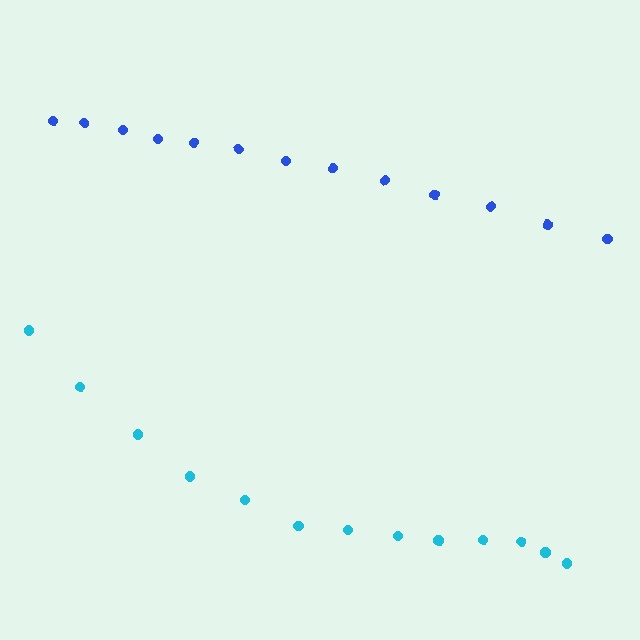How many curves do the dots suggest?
There are 2 distinct paths.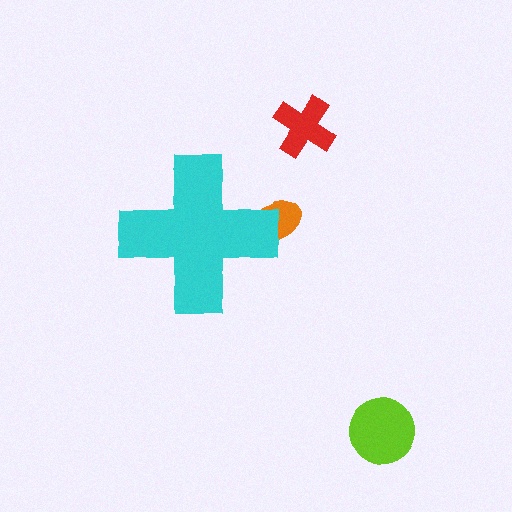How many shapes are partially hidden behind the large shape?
1 shape is partially hidden.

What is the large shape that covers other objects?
A cyan cross.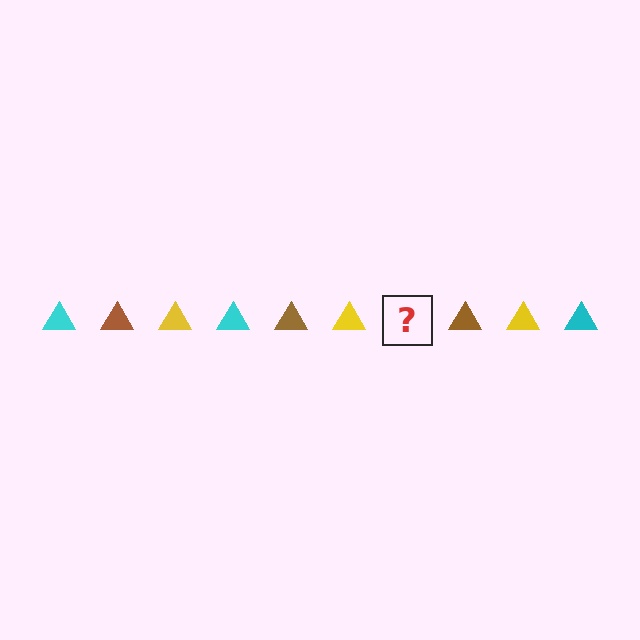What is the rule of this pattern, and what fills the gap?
The rule is that the pattern cycles through cyan, brown, yellow triangles. The gap should be filled with a cyan triangle.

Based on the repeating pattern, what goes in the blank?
The blank should be a cyan triangle.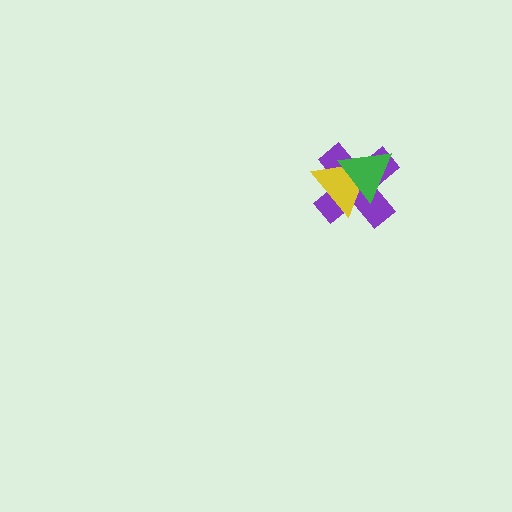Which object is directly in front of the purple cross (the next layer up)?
The yellow triangle is directly in front of the purple cross.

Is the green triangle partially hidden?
No, no other shape covers it.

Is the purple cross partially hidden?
Yes, it is partially covered by another shape.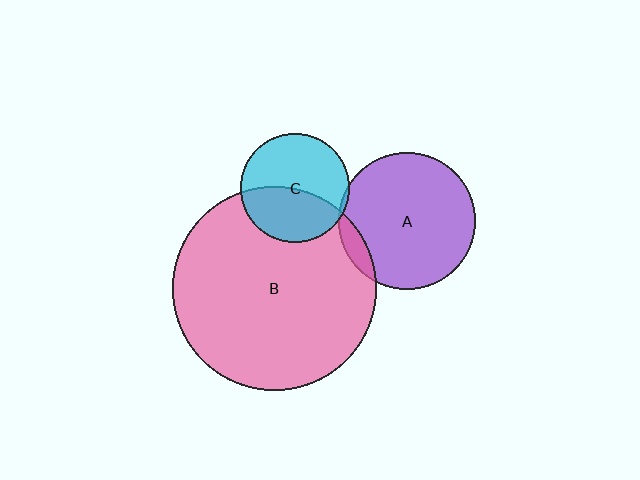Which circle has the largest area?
Circle B (pink).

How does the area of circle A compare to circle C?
Approximately 1.6 times.